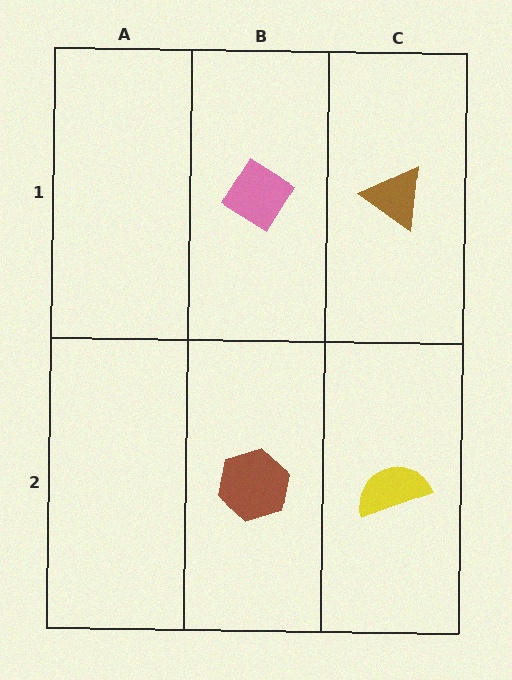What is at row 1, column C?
A brown triangle.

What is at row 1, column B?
A pink diamond.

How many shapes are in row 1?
2 shapes.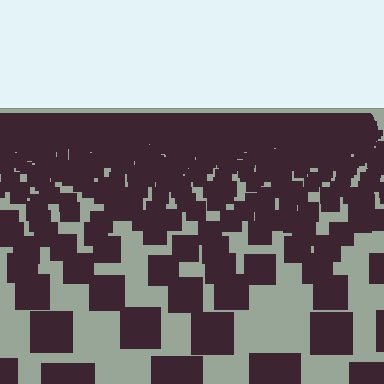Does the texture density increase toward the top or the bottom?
Density increases toward the top.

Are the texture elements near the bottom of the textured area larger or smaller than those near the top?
Larger. Near the bottom, elements are closer to the viewer and appear at a bigger on-screen size.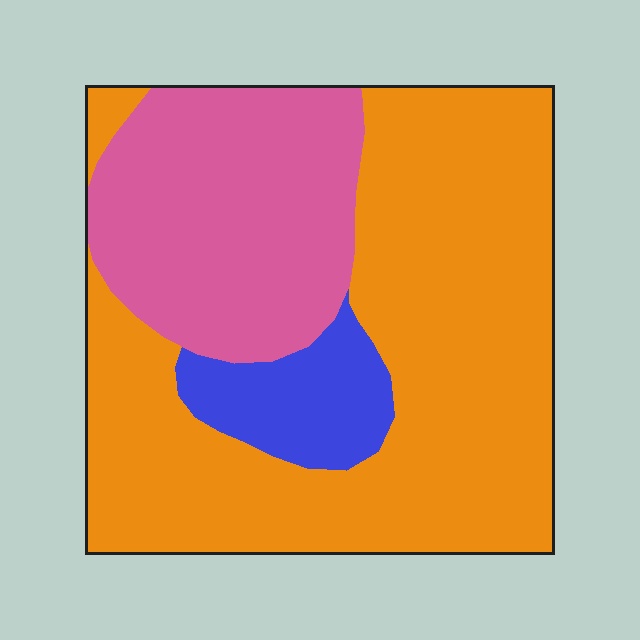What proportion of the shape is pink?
Pink takes up between a sixth and a third of the shape.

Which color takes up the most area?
Orange, at roughly 60%.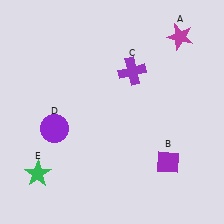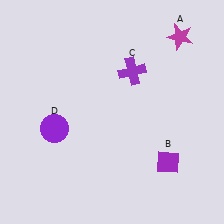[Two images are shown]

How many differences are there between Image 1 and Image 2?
There is 1 difference between the two images.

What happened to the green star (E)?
The green star (E) was removed in Image 2. It was in the bottom-left area of Image 1.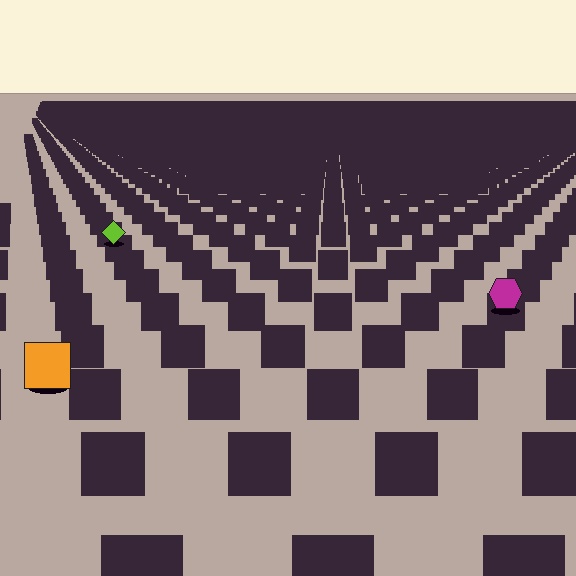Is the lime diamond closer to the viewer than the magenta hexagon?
No. The magenta hexagon is closer — you can tell from the texture gradient: the ground texture is coarser near it.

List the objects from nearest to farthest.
From nearest to farthest: the orange square, the magenta hexagon, the lime diamond.